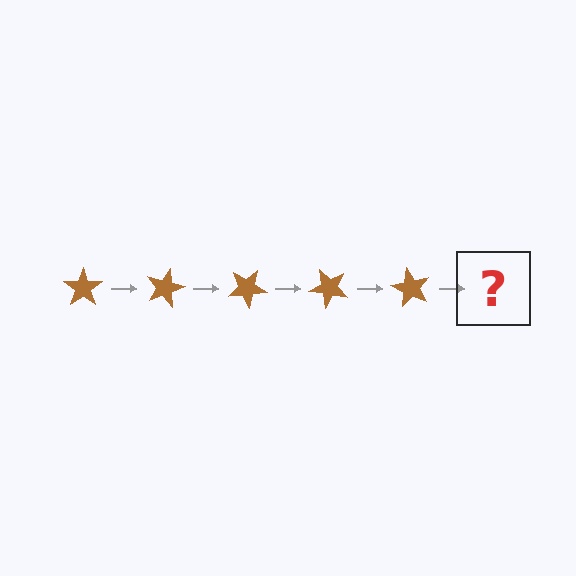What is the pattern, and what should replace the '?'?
The pattern is that the star rotates 15 degrees each step. The '?' should be a brown star rotated 75 degrees.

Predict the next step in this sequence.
The next step is a brown star rotated 75 degrees.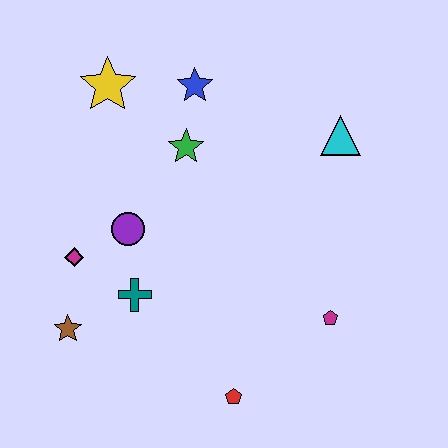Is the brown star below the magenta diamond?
Yes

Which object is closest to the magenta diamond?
The purple circle is closest to the magenta diamond.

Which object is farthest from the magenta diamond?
The cyan triangle is farthest from the magenta diamond.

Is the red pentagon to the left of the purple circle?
No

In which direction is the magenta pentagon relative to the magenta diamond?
The magenta pentagon is to the right of the magenta diamond.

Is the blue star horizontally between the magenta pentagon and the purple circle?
Yes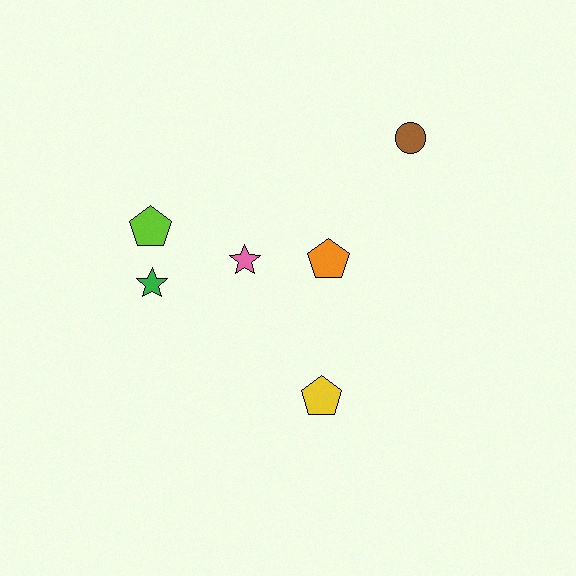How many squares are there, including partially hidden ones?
There are no squares.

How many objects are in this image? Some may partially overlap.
There are 6 objects.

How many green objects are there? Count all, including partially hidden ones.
There is 1 green object.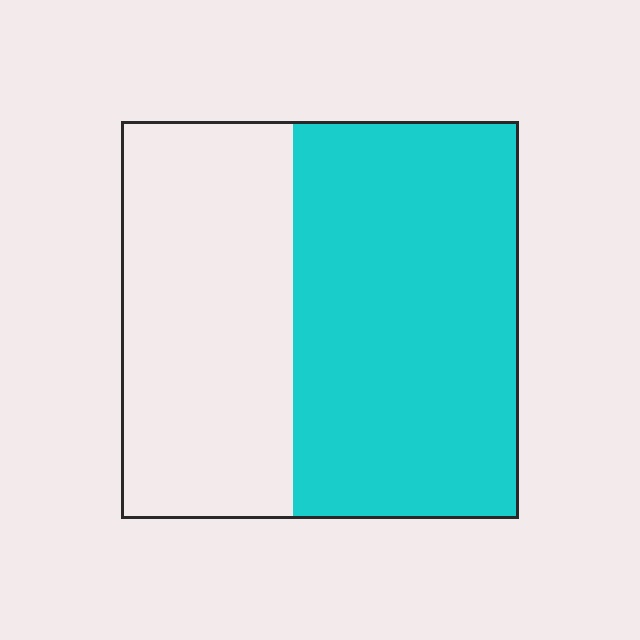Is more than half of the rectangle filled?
Yes.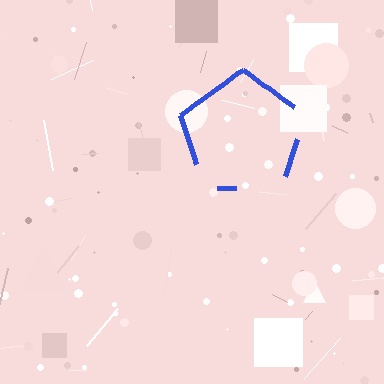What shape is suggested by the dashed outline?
The dashed outline suggests a pentagon.